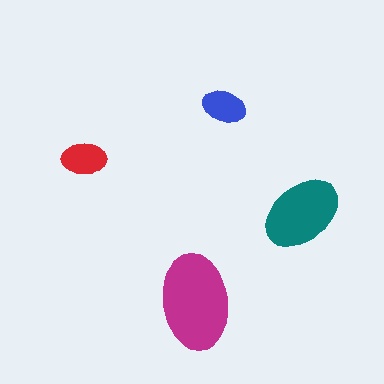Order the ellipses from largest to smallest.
the magenta one, the teal one, the red one, the blue one.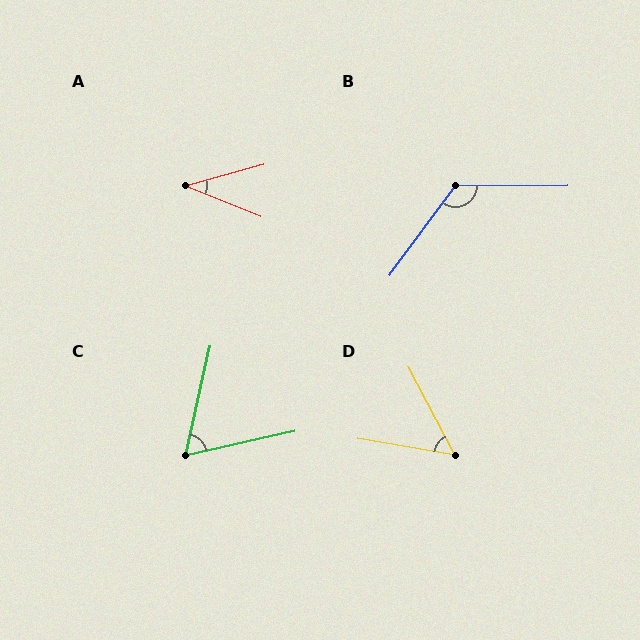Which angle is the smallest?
A, at approximately 37 degrees.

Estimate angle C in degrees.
Approximately 65 degrees.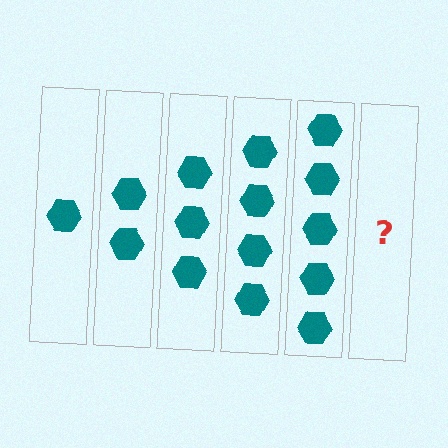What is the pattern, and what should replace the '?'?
The pattern is that each step adds one more hexagon. The '?' should be 6 hexagons.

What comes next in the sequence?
The next element should be 6 hexagons.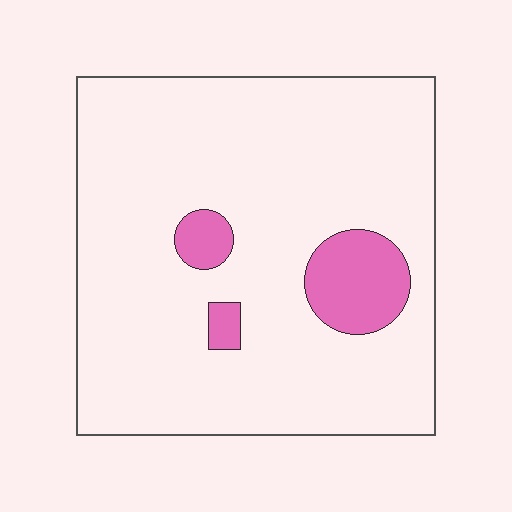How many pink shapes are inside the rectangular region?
3.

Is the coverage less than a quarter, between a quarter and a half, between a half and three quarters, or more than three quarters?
Less than a quarter.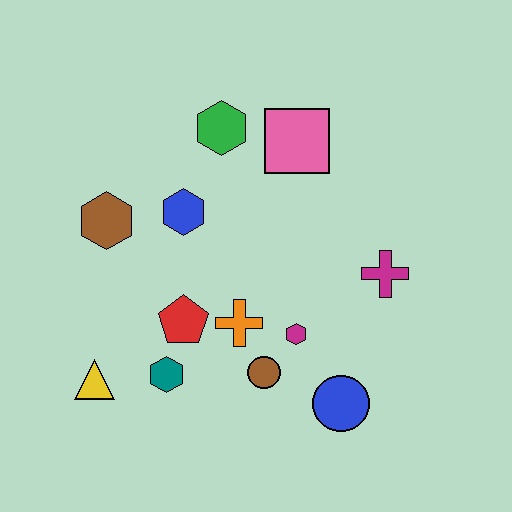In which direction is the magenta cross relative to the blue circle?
The magenta cross is above the blue circle.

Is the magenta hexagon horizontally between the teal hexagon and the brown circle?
No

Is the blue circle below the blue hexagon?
Yes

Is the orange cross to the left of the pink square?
Yes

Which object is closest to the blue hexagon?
The brown hexagon is closest to the blue hexagon.